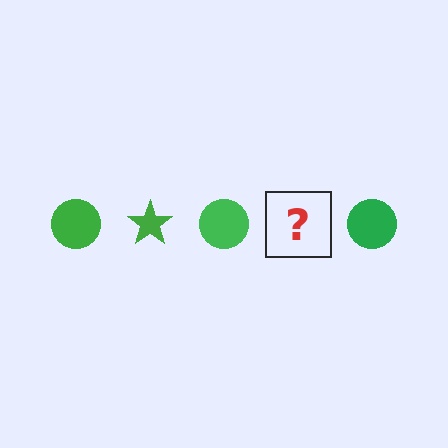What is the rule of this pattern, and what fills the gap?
The rule is that the pattern cycles through circle, star shapes in green. The gap should be filled with a green star.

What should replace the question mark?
The question mark should be replaced with a green star.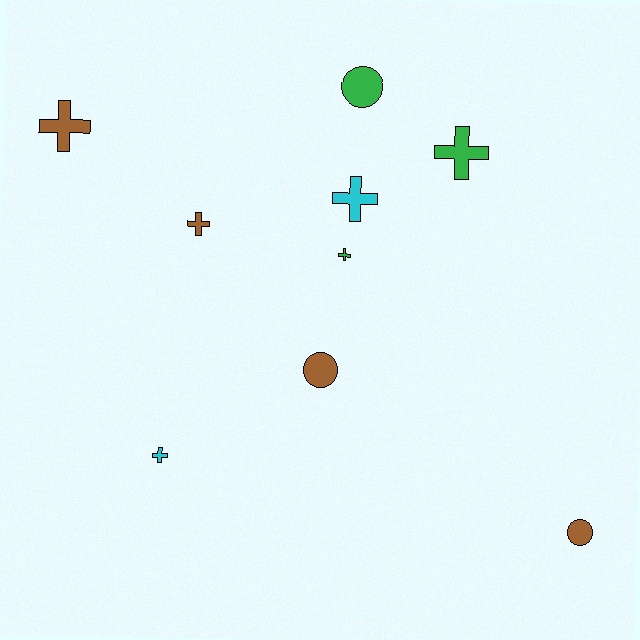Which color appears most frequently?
Brown, with 4 objects.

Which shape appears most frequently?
Cross, with 6 objects.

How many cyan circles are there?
There are no cyan circles.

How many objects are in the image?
There are 9 objects.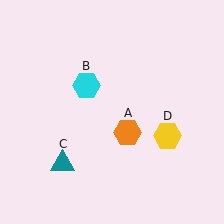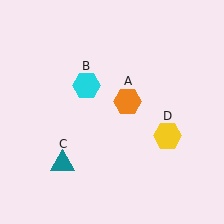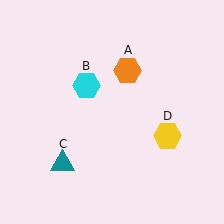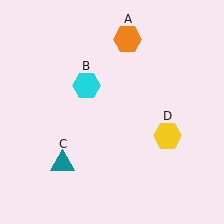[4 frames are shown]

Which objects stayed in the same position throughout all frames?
Cyan hexagon (object B) and teal triangle (object C) and yellow hexagon (object D) remained stationary.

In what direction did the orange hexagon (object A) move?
The orange hexagon (object A) moved up.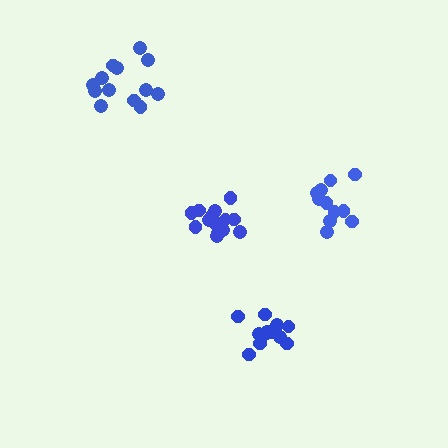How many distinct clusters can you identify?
There are 4 distinct clusters.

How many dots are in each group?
Group 1: 13 dots, Group 2: 14 dots, Group 3: 13 dots, Group 4: 11 dots (51 total).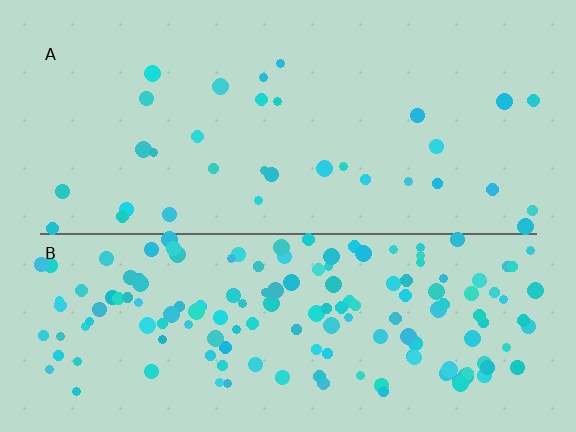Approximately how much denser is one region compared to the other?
Approximately 4.8× — region B over region A.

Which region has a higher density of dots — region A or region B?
B (the bottom).